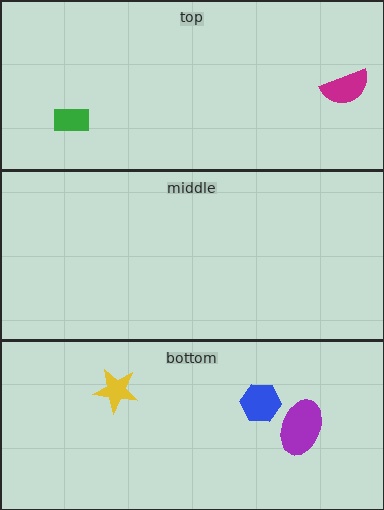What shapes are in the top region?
The magenta semicircle, the green rectangle.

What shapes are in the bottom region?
The purple ellipse, the blue hexagon, the yellow star.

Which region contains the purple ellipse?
The bottom region.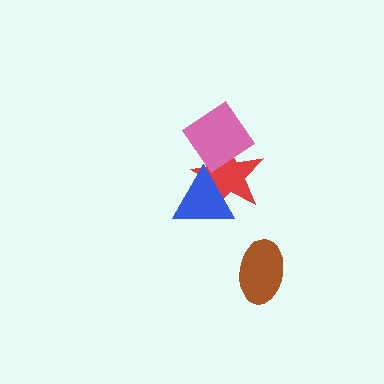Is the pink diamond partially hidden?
No, no other shape covers it.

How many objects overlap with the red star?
2 objects overlap with the red star.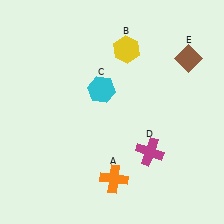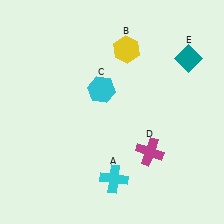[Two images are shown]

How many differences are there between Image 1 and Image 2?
There are 2 differences between the two images.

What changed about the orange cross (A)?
In Image 1, A is orange. In Image 2, it changed to cyan.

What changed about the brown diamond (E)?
In Image 1, E is brown. In Image 2, it changed to teal.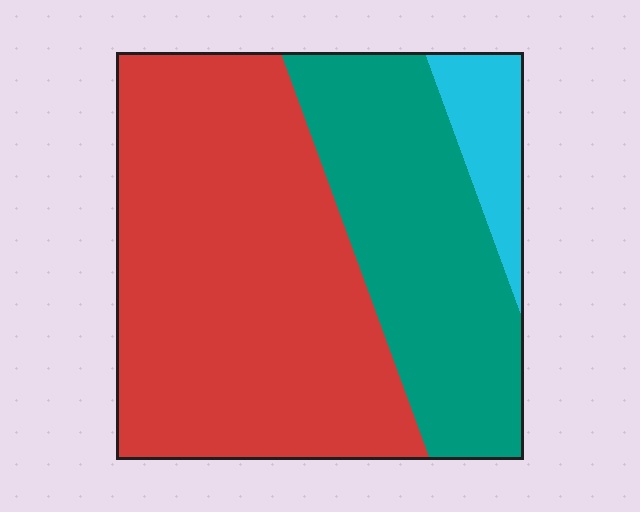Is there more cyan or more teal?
Teal.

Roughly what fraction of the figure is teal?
Teal covers 33% of the figure.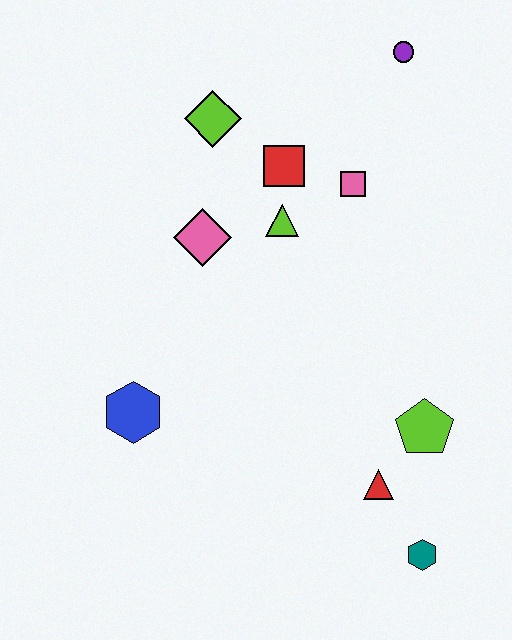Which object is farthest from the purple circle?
The teal hexagon is farthest from the purple circle.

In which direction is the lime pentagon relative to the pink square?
The lime pentagon is below the pink square.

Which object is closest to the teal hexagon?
The red triangle is closest to the teal hexagon.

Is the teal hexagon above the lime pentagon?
No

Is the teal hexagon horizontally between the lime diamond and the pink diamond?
No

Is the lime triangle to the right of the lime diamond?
Yes